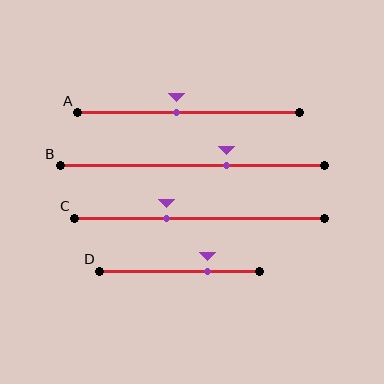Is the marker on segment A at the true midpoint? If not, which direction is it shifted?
No, the marker on segment A is shifted to the left by about 5% of the segment length.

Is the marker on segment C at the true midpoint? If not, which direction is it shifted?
No, the marker on segment C is shifted to the left by about 13% of the segment length.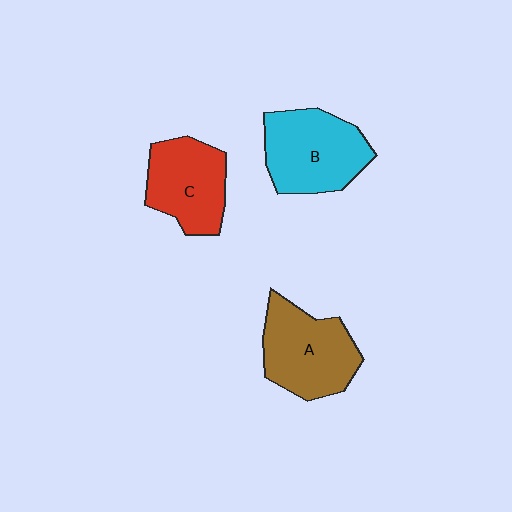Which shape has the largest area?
Shape B (cyan).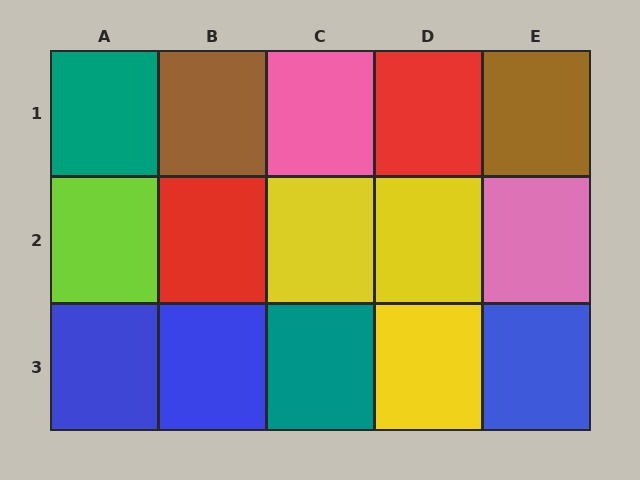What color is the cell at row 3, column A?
Blue.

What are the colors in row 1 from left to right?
Teal, brown, pink, red, brown.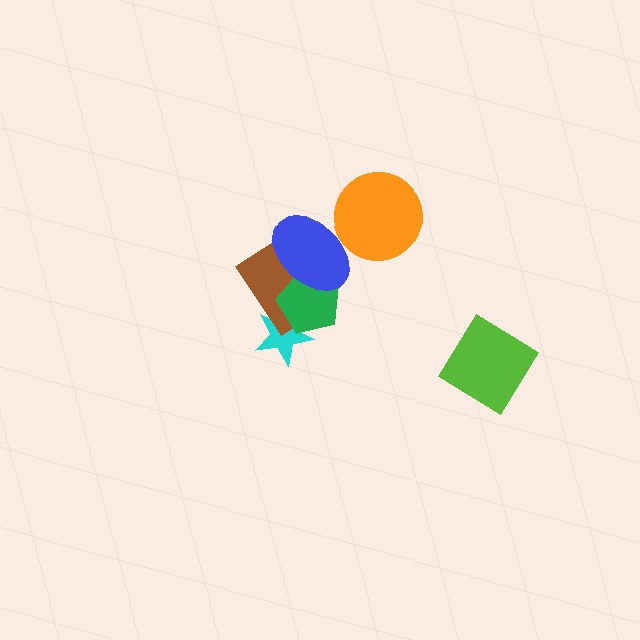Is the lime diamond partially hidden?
No, no other shape covers it.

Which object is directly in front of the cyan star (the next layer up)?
The brown rectangle is directly in front of the cyan star.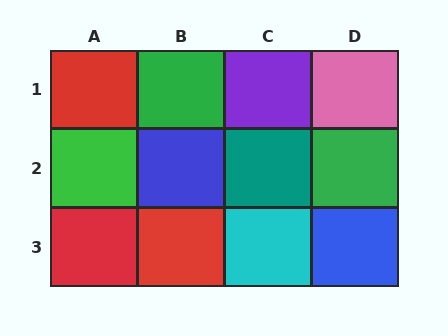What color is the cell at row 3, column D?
Blue.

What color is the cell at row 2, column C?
Teal.